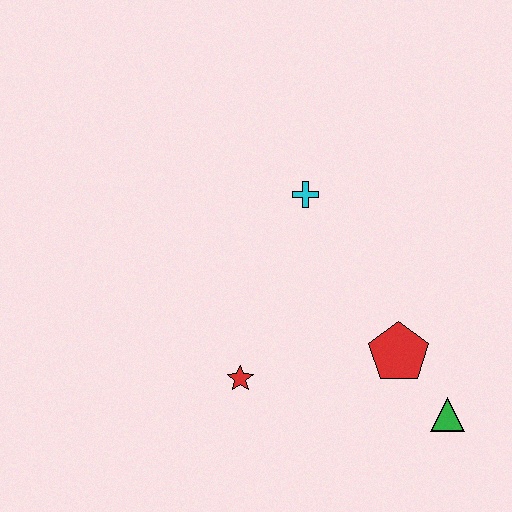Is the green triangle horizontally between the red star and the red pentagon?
No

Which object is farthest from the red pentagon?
The cyan cross is farthest from the red pentagon.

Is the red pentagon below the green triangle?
No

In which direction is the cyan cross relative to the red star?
The cyan cross is above the red star.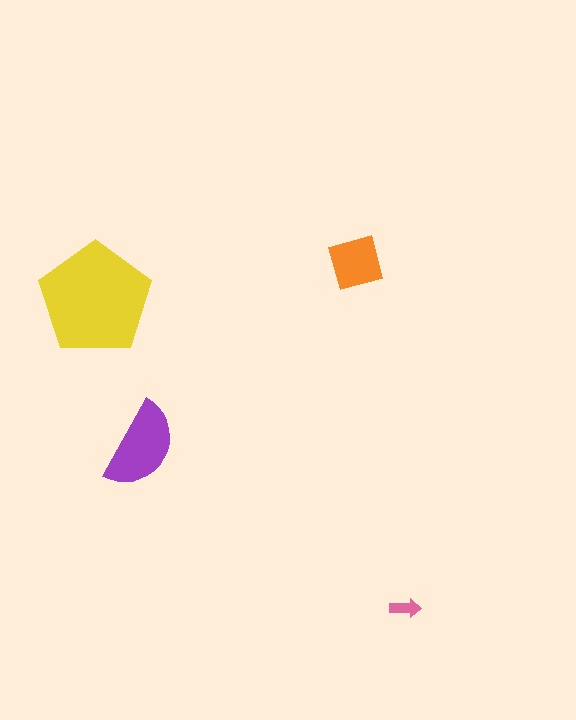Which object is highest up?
The orange diamond is topmost.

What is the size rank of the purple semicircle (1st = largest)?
2nd.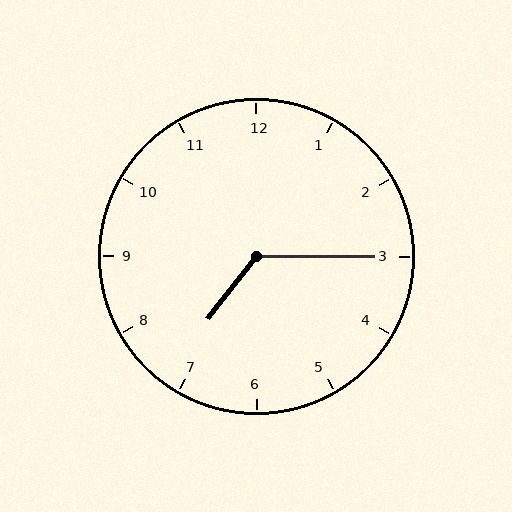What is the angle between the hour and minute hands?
Approximately 128 degrees.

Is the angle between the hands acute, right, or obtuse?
It is obtuse.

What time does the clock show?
7:15.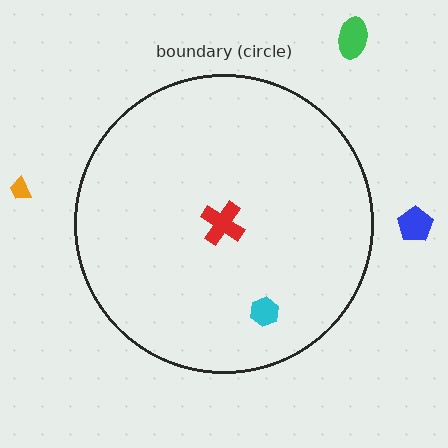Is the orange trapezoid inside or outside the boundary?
Outside.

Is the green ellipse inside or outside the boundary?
Outside.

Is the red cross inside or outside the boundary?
Inside.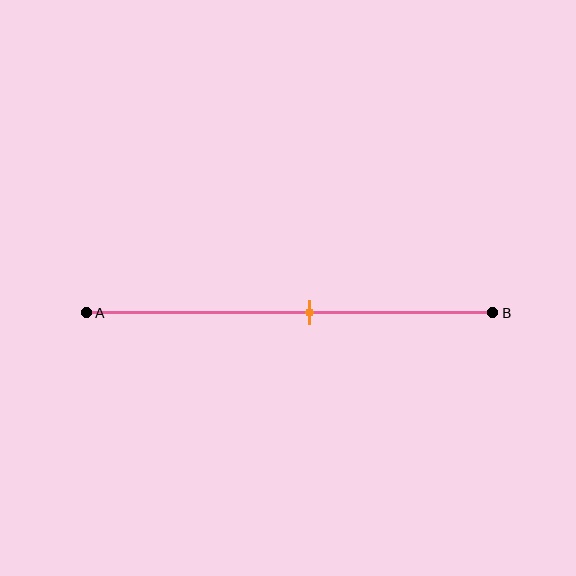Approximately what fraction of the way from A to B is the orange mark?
The orange mark is approximately 55% of the way from A to B.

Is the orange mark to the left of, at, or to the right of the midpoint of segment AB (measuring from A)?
The orange mark is to the right of the midpoint of segment AB.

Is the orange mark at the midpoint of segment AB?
No, the mark is at about 55% from A, not at the 50% midpoint.